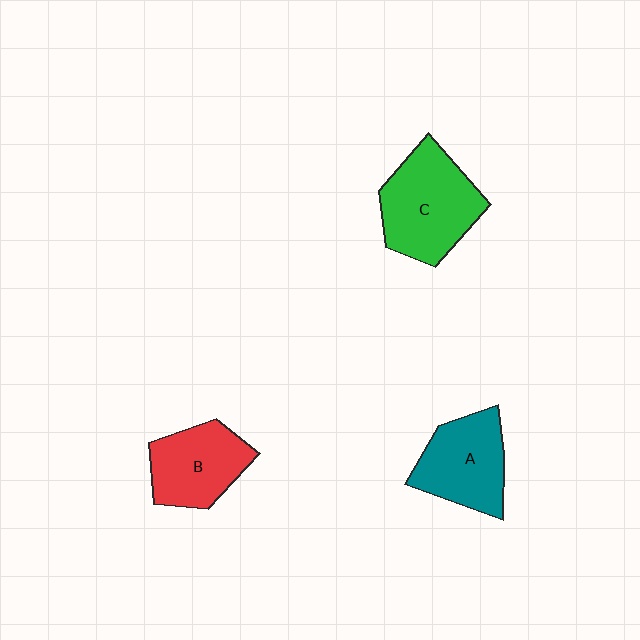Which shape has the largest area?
Shape C (green).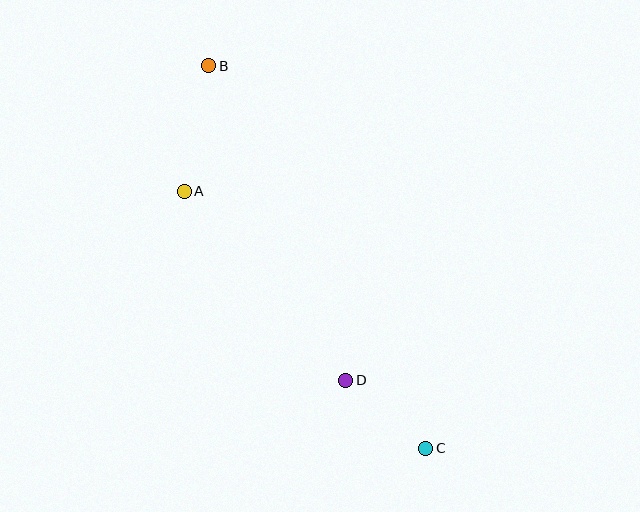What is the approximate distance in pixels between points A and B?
The distance between A and B is approximately 128 pixels.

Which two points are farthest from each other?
Points B and C are farthest from each other.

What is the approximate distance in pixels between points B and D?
The distance between B and D is approximately 343 pixels.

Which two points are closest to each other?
Points C and D are closest to each other.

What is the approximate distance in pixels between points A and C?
The distance between A and C is approximately 353 pixels.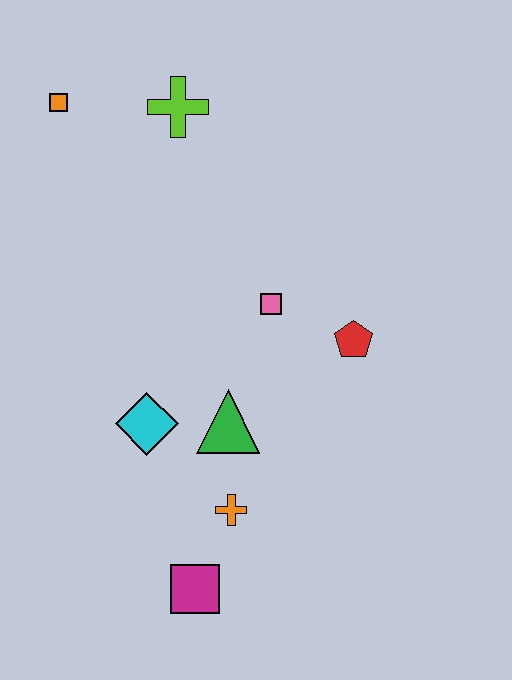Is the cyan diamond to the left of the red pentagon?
Yes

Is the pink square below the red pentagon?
No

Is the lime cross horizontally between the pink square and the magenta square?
No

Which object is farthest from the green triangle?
The orange square is farthest from the green triangle.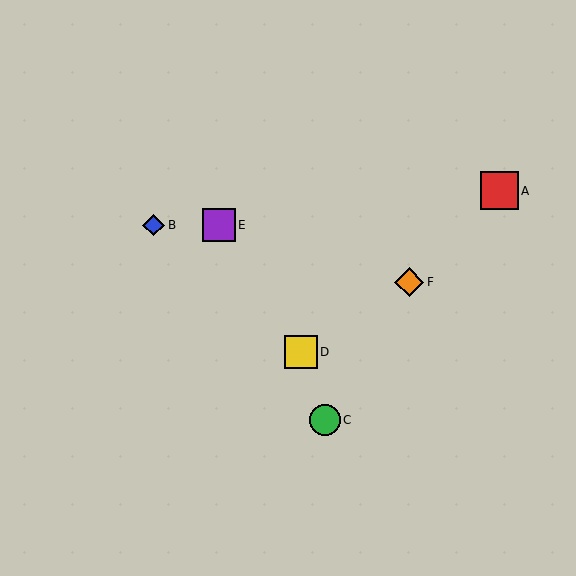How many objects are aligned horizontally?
2 objects (B, E) are aligned horizontally.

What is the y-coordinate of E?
Object E is at y≈225.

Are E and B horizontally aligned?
Yes, both are at y≈225.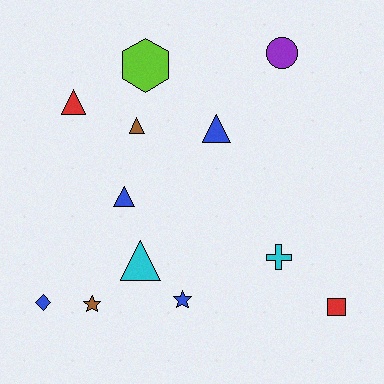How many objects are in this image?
There are 12 objects.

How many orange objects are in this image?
There are no orange objects.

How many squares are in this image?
There is 1 square.